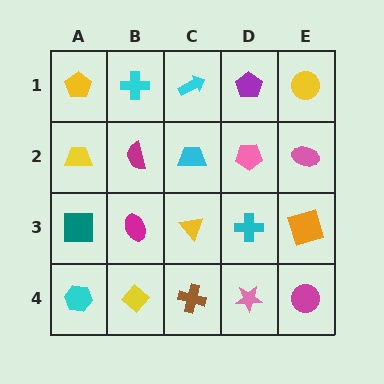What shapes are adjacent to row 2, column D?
A purple pentagon (row 1, column D), a cyan cross (row 3, column D), a cyan trapezoid (row 2, column C), a pink ellipse (row 2, column E).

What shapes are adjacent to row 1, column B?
A magenta semicircle (row 2, column B), a yellow pentagon (row 1, column A), a cyan arrow (row 1, column C).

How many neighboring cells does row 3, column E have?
3.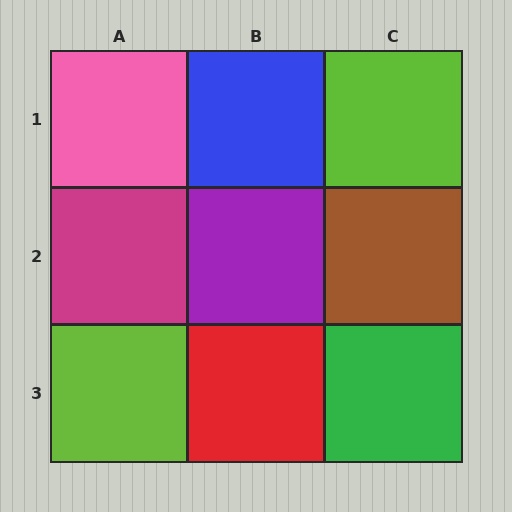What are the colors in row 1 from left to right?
Pink, blue, lime.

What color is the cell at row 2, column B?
Purple.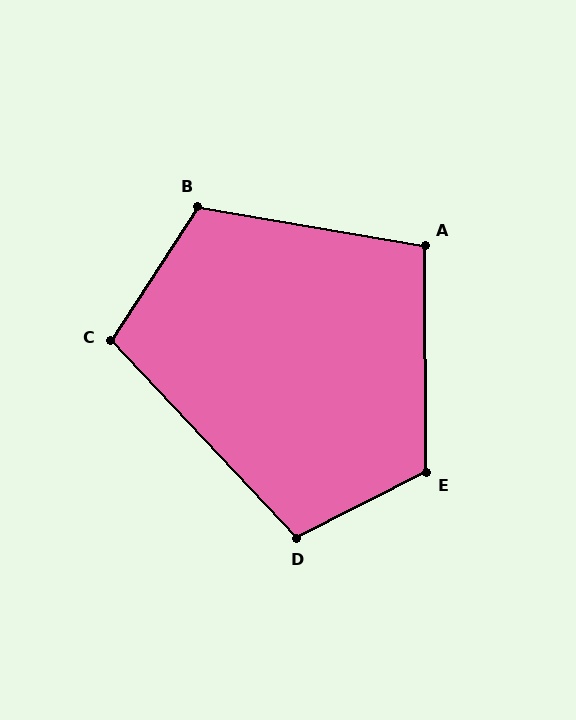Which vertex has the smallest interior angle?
A, at approximately 100 degrees.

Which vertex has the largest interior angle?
E, at approximately 116 degrees.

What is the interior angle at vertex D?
Approximately 106 degrees (obtuse).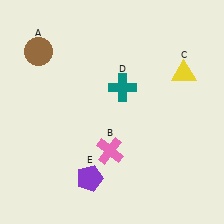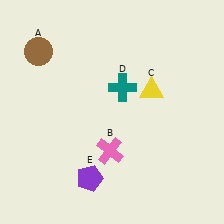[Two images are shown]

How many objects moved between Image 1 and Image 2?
1 object moved between the two images.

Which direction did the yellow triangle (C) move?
The yellow triangle (C) moved left.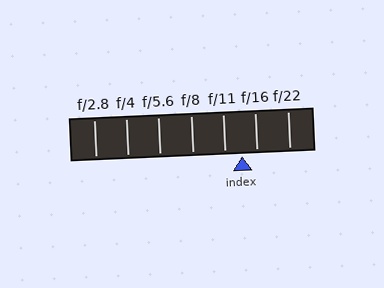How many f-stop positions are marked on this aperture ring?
There are 7 f-stop positions marked.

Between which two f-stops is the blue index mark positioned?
The index mark is between f/11 and f/16.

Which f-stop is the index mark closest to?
The index mark is closest to f/16.